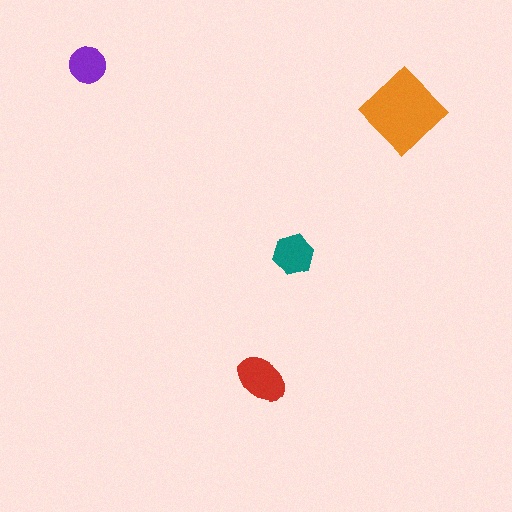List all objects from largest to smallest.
The orange diamond, the red ellipse, the teal hexagon, the purple circle.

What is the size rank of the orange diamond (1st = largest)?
1st.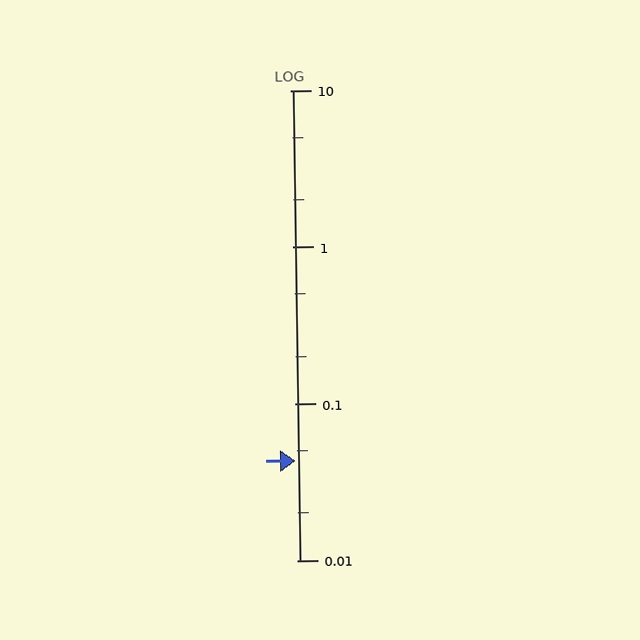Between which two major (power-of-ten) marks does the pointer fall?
The pointer is between 0.01 and 0.1.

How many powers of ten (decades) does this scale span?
The scale spans 3 decades, from 0.01 to 10.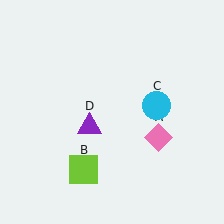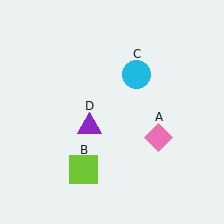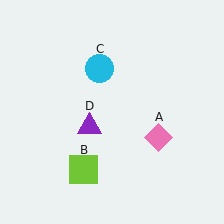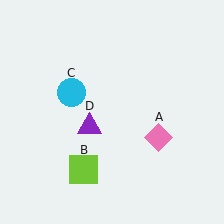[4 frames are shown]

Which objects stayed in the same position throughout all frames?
Pink diamond (object A) and lime square (object B) and purple triangle (object D) remained stationary.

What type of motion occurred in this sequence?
The cyan circle (object C) rotated counterclockwise around the center of the scene.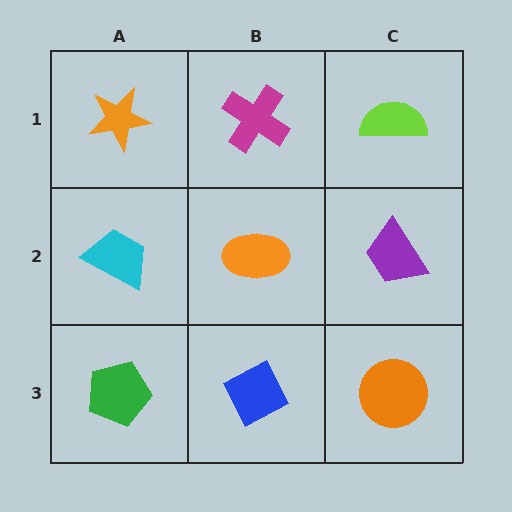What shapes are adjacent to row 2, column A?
An orange star (row 1, column A), a green pentagon (row 3, column A), an orange ellipse (row 2, column B).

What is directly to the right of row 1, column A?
A magenta cross.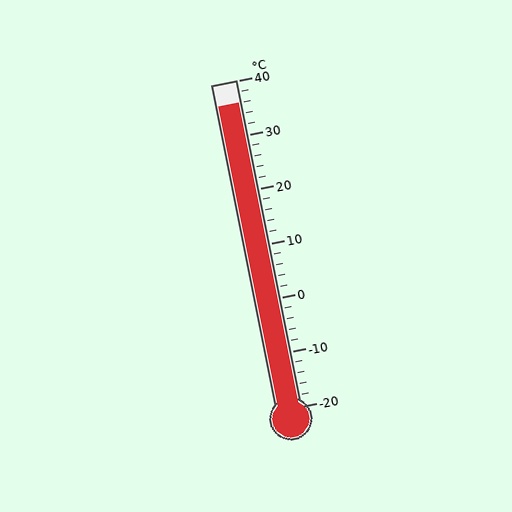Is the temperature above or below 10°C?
The temperature is above 10°C.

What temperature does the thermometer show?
The thermometer shows approximately 36°C.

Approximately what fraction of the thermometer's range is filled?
The thermometer is filled to approximately 95% of its range.